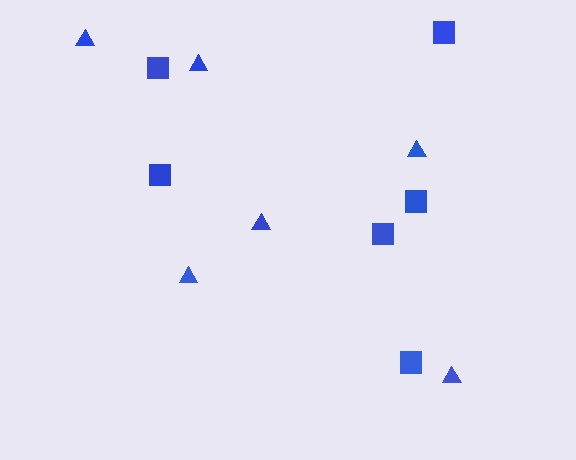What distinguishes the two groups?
There are 2 groups: one group of squares (6) and one group of triangles (6).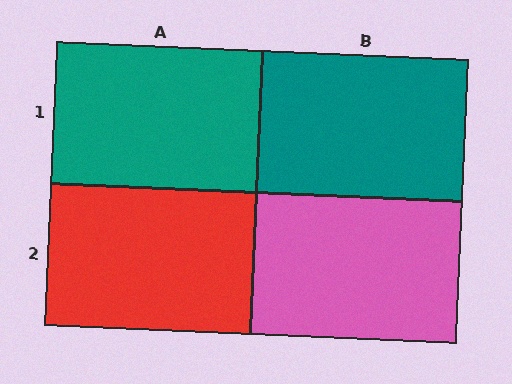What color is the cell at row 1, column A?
Teal.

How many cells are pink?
1 cell is pink.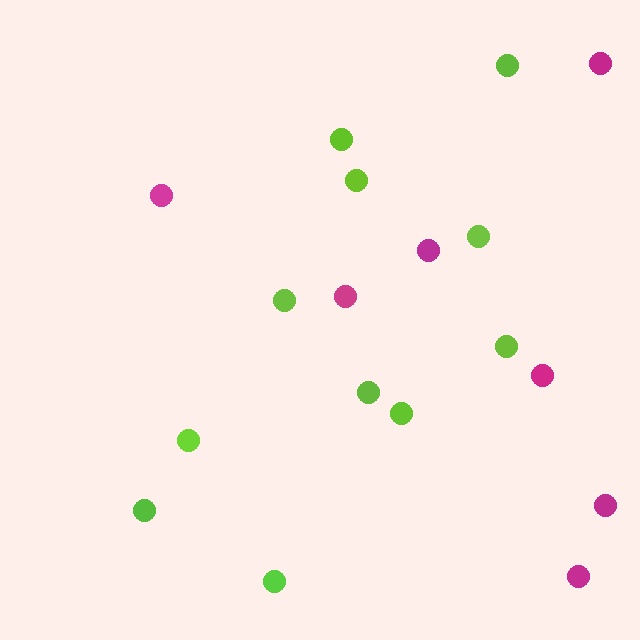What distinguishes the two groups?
There are 2 groups: one group of lime circles (11) and one group of magenta circles (7).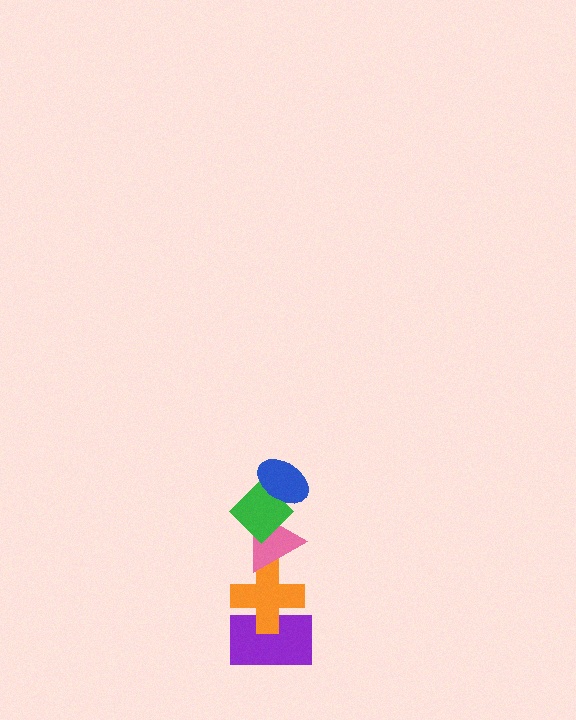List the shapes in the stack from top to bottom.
From top to bottom: the blue ellipse, the green diamond, the pink triangle, the orange cross, the purple rectangle.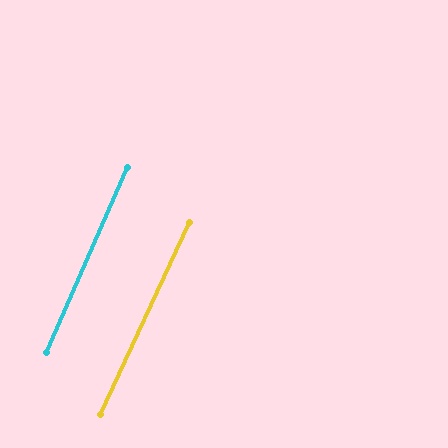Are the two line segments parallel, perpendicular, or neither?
Parallel — their directions differ by only 0.9°.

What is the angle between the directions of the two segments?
Approximately 1 degree.